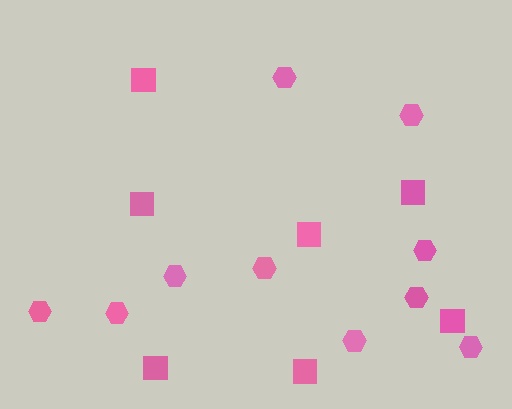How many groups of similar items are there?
There are 2 groups: one group of squares (7) and one group of hexagons (10).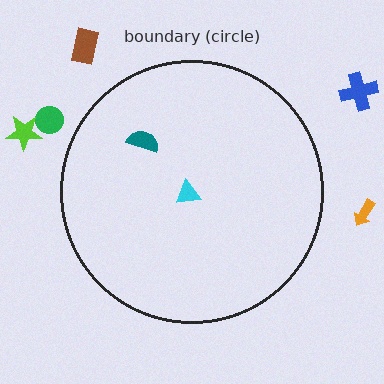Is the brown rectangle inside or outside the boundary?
Outside.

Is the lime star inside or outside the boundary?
Outside.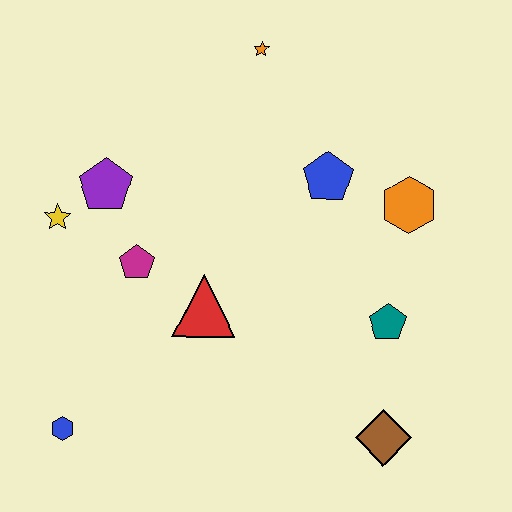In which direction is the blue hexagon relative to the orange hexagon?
The blue hexagon is to the left of the orange hexagon.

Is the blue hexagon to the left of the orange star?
Yes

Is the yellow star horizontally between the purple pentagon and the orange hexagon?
No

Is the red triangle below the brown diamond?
No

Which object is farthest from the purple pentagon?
The brown diamond is farthest from the purple pentagon.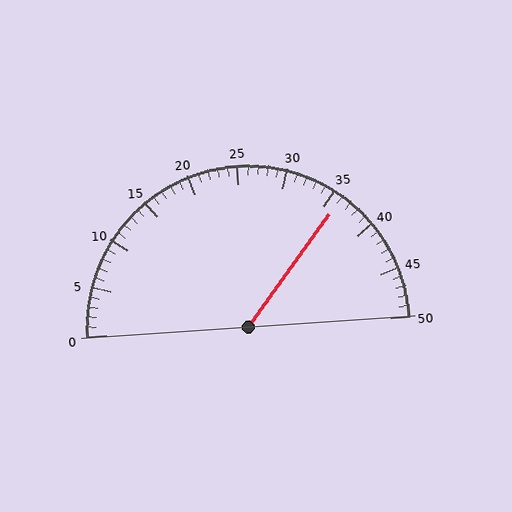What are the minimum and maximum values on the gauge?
The gauge ranges from 0 to 50.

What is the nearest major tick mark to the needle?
The nearest major tick mark is 35.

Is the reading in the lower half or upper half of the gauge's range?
The reading is in the upper half of the range (0 to 50).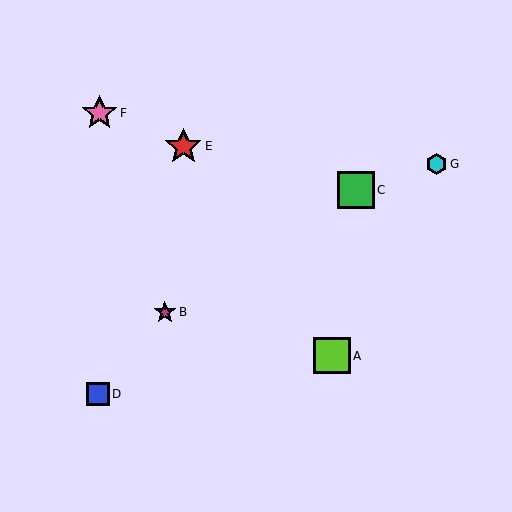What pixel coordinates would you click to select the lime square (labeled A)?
Click at (332, 356) to select the lime square A.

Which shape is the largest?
The red star (labeled E) is the largest.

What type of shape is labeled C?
Shape C is a green square.